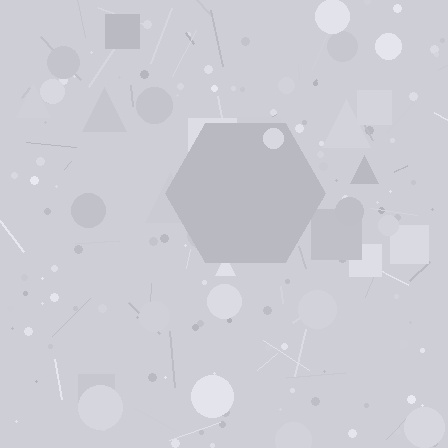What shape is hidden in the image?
A hexagon is hidden in the image.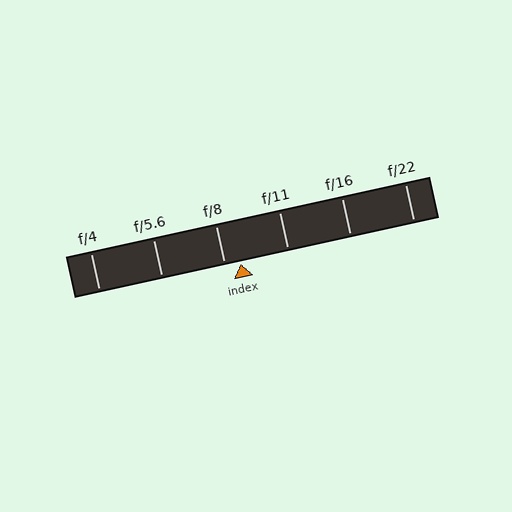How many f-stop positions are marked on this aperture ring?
There are 6 f-stop positions marked.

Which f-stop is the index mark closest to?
The index mark is closest to f/8.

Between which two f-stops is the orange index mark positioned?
The index mark is between f/8 and f/11.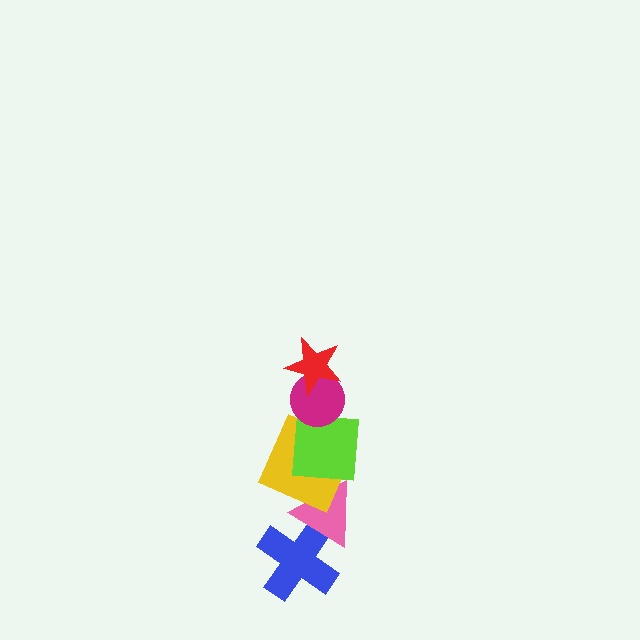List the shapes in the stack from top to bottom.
From top to bottom: the red star, the magenta circle, the lime square, the yellow square, the pink triangle, the blue cross.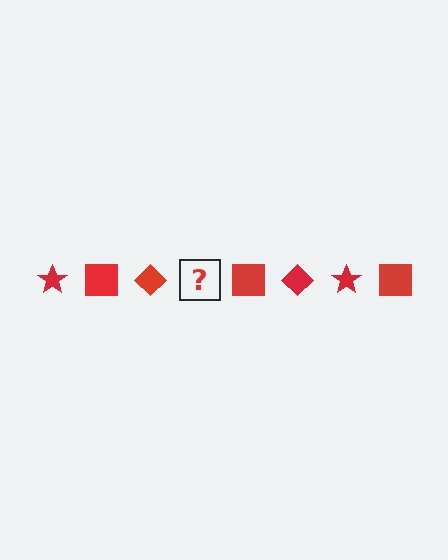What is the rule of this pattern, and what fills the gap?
The rule is that the pattern cycles through star, square, diamond shapes in red. The gap should be filled with a red star.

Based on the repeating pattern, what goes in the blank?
The blank should be a red star.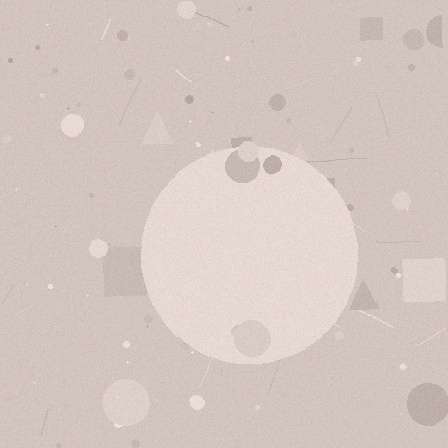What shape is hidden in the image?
A circle is hidden in the image.